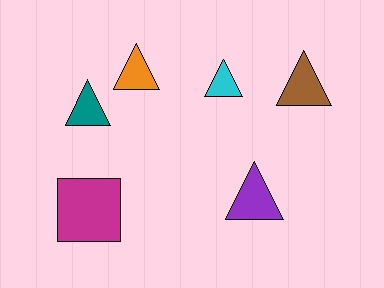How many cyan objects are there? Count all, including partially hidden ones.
There is 1 cyan object.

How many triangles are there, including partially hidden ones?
There are 5 triangles.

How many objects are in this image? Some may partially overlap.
There are 6 objects.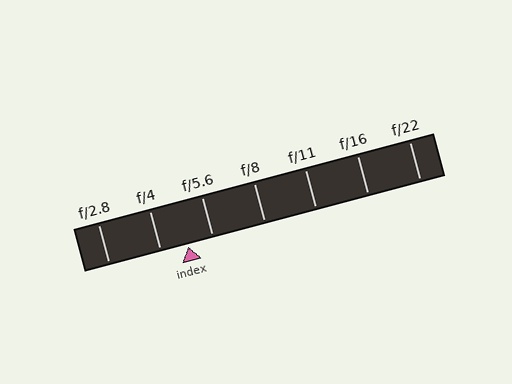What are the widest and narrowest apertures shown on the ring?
The widest aperture shown is f/2.8 and the narrowest is f/22.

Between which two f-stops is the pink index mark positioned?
The index mark is between f/4 and f/5.6.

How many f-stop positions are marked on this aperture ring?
There are 7 f-stop positions marked.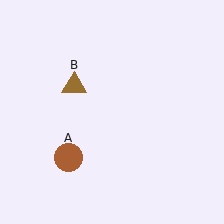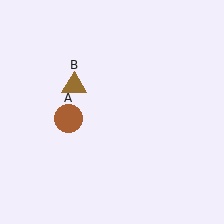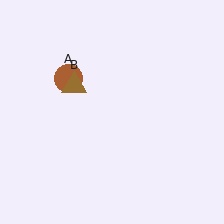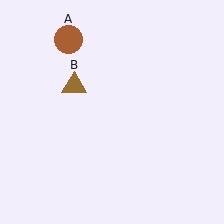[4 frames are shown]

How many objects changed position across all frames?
1 object changed position: brown circle (object A).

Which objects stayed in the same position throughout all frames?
Brown triangle (object B) remained stationary.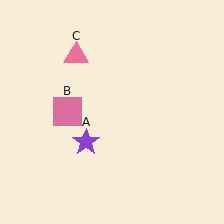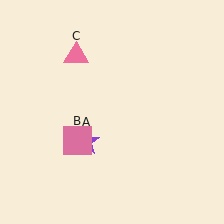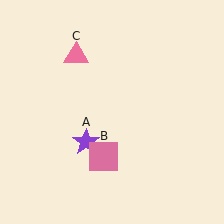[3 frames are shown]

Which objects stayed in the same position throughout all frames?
Purple star (object A) and pink triangle (object C) remained stationary.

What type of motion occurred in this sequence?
The pink square (object B) rotated counterclockwise around the center of the scene.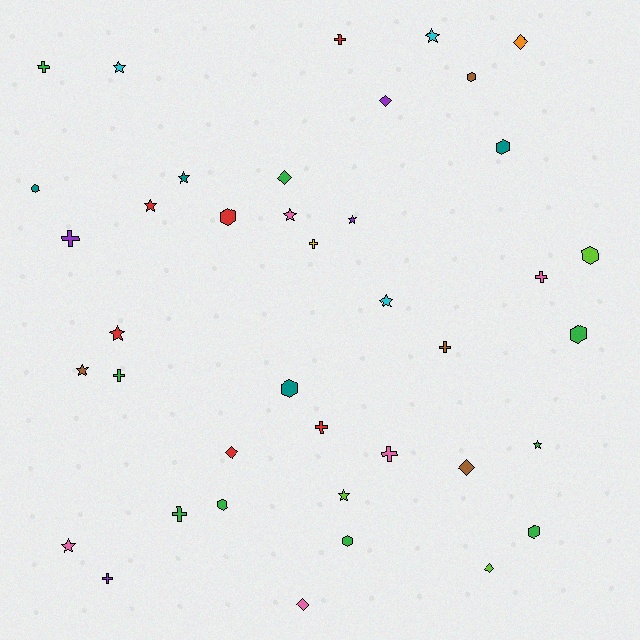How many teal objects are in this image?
There are 4 teal objects.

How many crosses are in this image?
There are 11 crosses.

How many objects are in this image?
There are 40 objects.